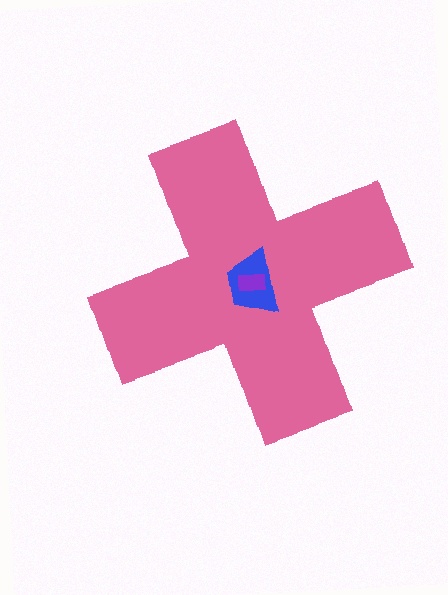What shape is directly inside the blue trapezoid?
The purple rectangle.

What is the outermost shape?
The pink cross.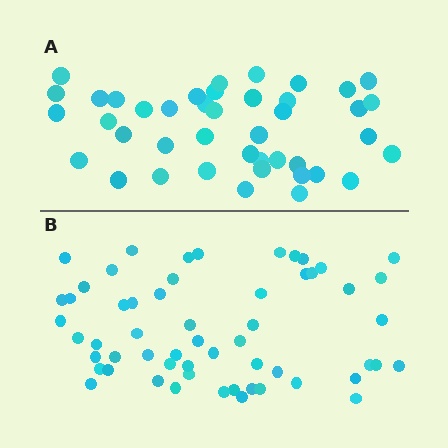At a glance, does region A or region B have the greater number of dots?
Region B (the bottom region) has more dots.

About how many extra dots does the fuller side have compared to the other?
Region B has approximately 15 more dots than region A.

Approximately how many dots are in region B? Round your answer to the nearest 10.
About 60 dots. (The exact count is 57, which rounds to 60.)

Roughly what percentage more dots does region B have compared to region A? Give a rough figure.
About 35% more.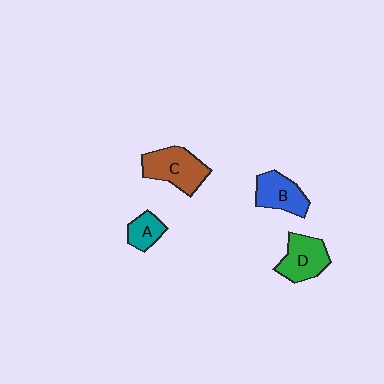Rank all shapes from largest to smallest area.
From largest to smallest: C (brown), D (green), B (blue), A (teal).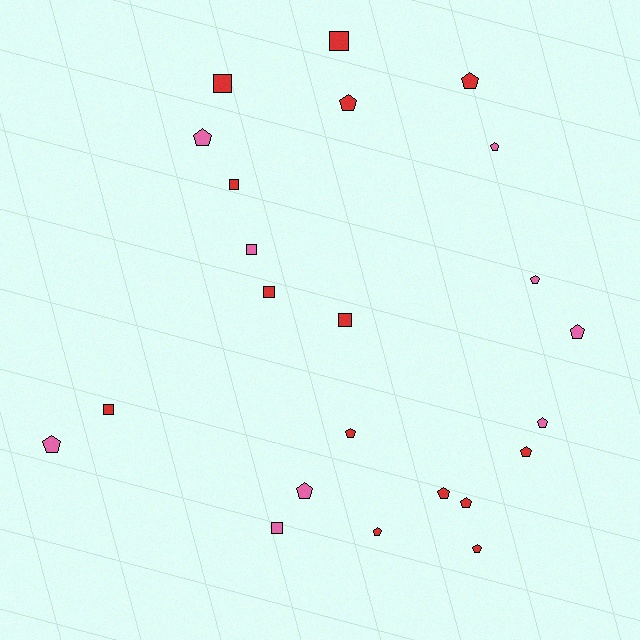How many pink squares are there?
There are 2 pink squares.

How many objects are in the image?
There are 23 objects.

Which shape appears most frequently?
Pentagon, with 15 objects.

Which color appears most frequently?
Red, with 14 objects.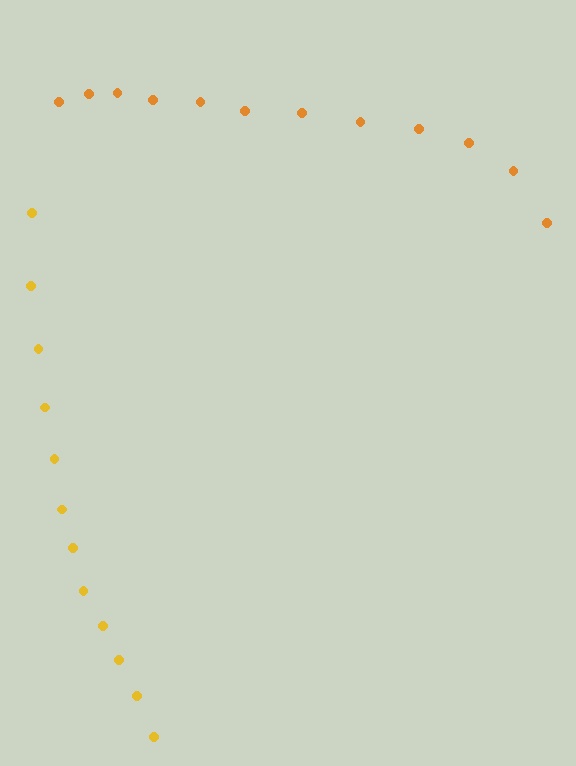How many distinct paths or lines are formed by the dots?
There are 2 distinct paths.